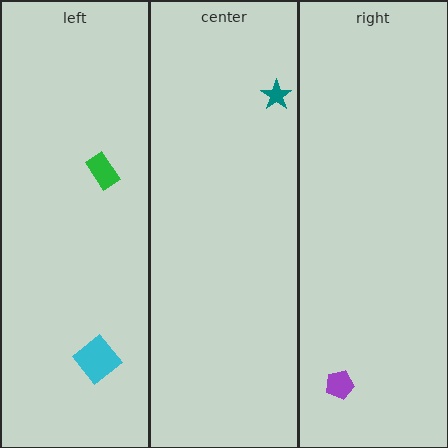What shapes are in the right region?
The purple pentagon.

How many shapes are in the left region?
2.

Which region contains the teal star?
The center region.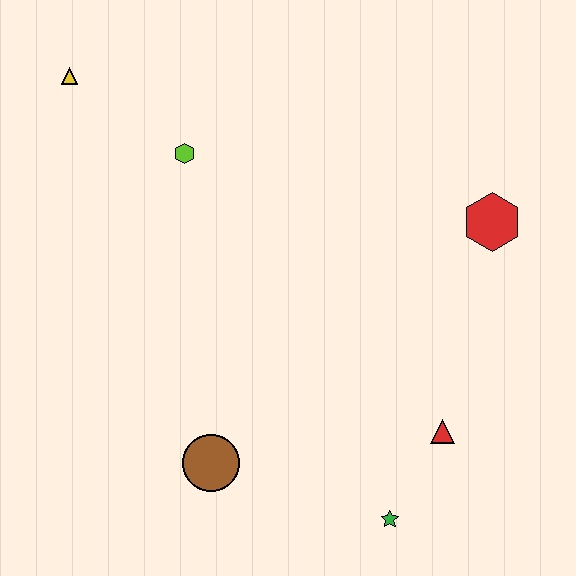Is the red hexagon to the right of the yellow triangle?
Yes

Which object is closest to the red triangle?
The green star is closest to the red triangle.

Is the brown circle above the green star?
Yes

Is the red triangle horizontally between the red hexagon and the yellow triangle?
Yes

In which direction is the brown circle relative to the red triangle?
The brown circle is to the left of the red triangle.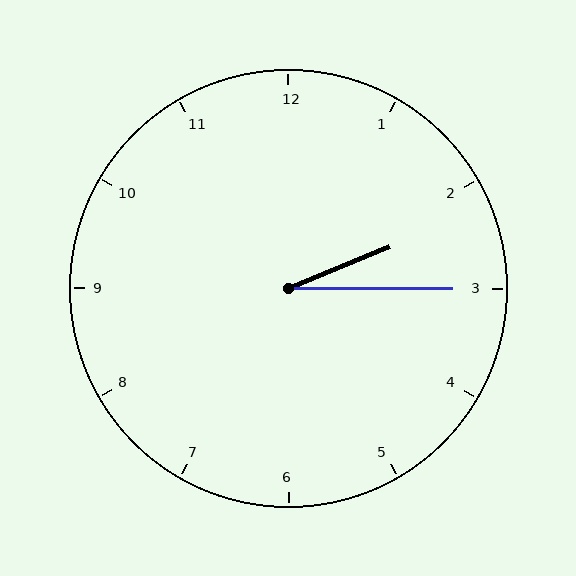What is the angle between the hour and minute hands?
Approximately 22 degrees.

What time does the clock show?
2:15.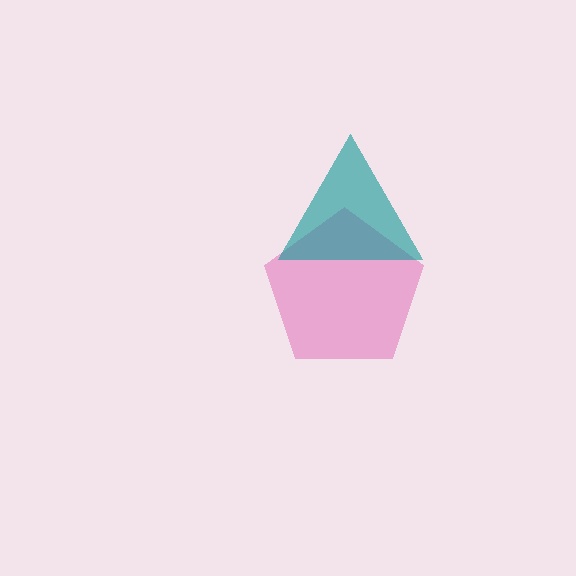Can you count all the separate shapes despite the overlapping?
Yes, there are 2 separate shapes.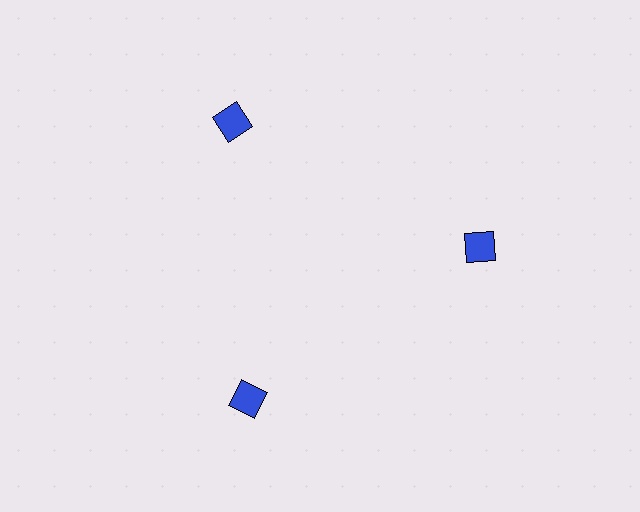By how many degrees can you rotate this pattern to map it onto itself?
The pattern maps onto itself every 120 degrees of rotation.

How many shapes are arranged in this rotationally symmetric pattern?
There are 3 shapes, arranged in 3 groups of 1.